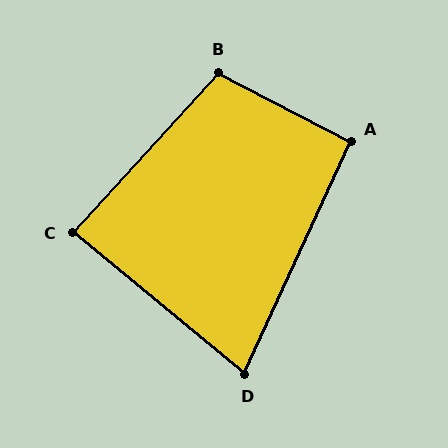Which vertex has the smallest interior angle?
D, at approximately 75 degrees.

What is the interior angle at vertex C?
Approximately 87 degrees (approximately right).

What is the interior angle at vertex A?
Approximately 93 degrees (approximately right).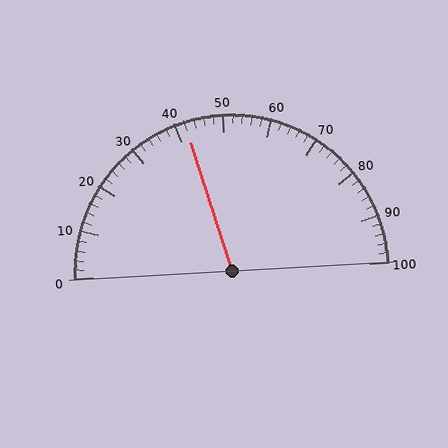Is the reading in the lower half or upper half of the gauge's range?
The reading is in the lower half of the range (0 to 100).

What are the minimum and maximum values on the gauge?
The gauge ranges from 0 to 100.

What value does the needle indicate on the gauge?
The needle indicates approximately 42.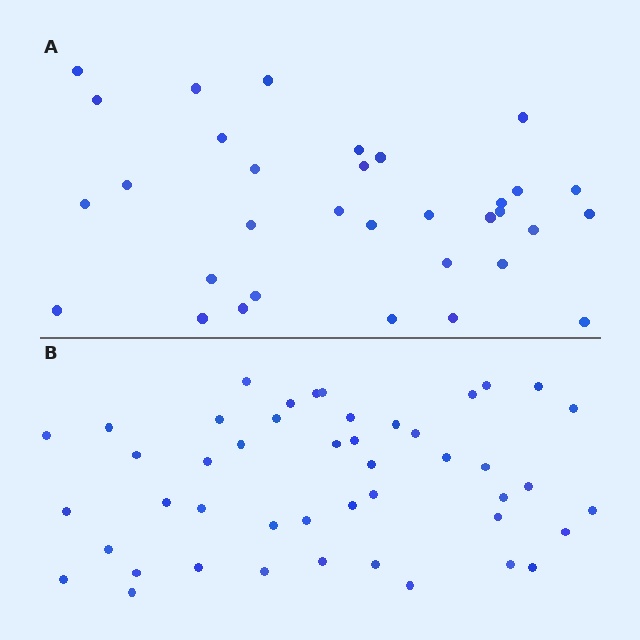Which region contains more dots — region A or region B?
Region B (the bottom region) has more dots.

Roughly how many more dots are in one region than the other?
Region B has approximately 15 more dots than region A.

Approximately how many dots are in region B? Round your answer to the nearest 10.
About 50 dots. (The exact count is 46, which rounds to 50.)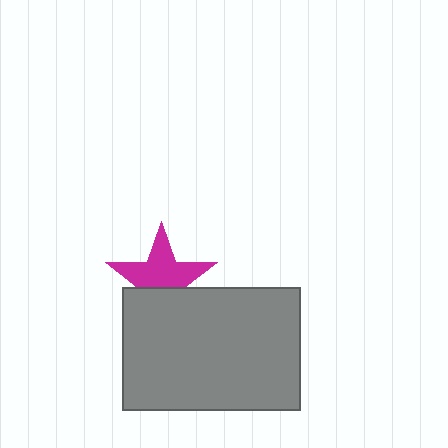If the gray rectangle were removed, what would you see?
You would see the complete magenta star.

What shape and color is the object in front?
The object in front is a gray rectangle.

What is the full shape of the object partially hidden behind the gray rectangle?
The partially hidden object is a magenta star.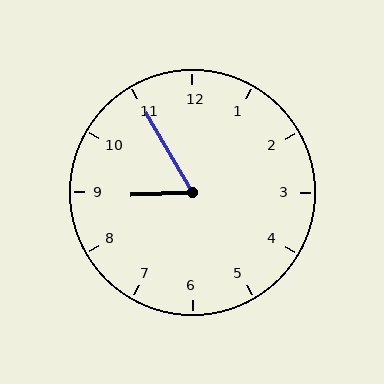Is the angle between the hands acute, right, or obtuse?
It is acute.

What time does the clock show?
8:55.